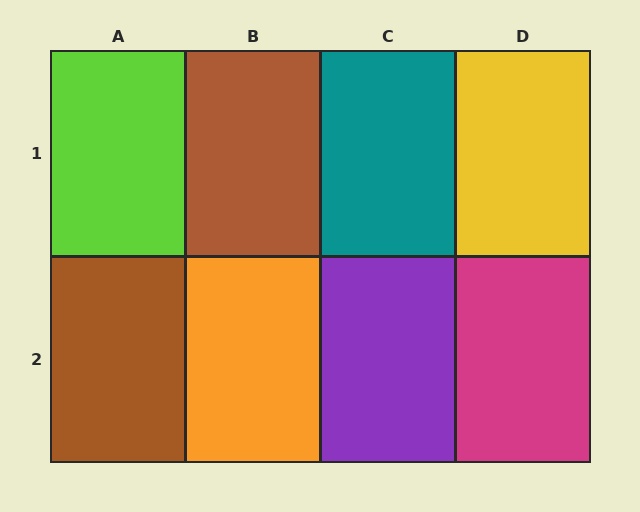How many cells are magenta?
1 cell is magenta.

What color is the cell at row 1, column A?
Lime.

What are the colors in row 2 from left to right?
Brown, orange, purple, magenta.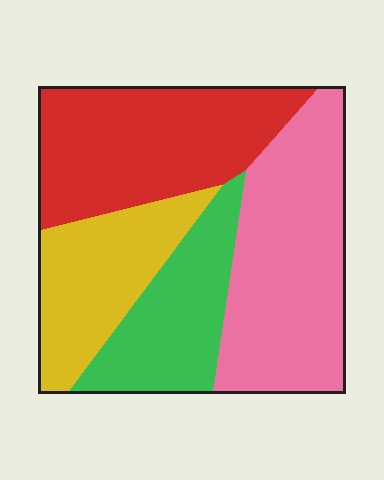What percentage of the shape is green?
Green covers around 20% of the shape.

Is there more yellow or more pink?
Pink.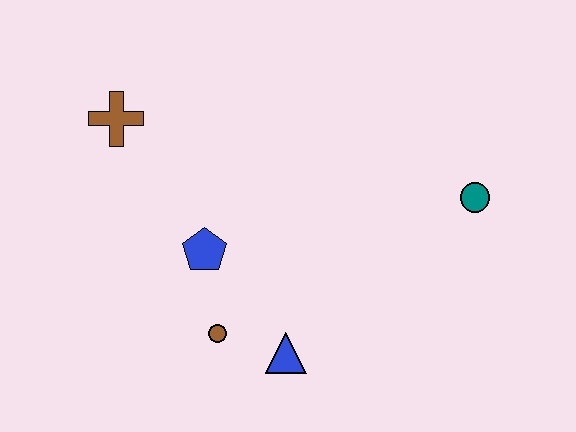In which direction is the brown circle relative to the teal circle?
The brown circle is to the left of the teal circle.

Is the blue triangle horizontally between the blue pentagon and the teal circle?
Yes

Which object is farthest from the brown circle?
The teal circle is farthest from the brown circle.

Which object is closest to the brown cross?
The blue pentagon is closest to the brown cross.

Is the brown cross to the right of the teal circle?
No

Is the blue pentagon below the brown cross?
Yes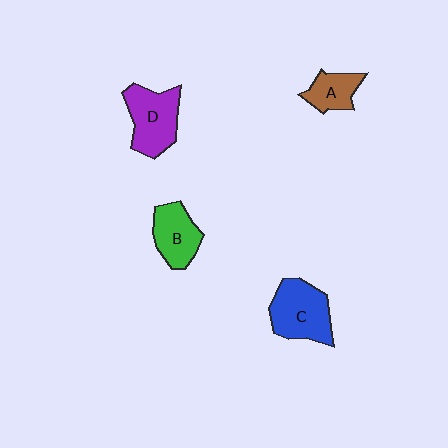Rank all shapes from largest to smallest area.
From largest to smallest: C (blue), D (purple), B (green), A (brown).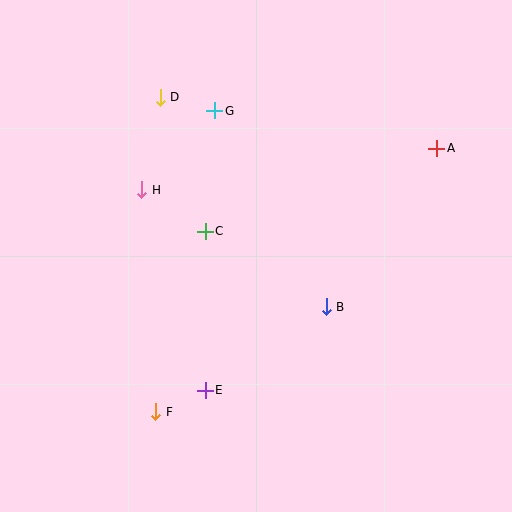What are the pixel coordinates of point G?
Point G is at (215, 111).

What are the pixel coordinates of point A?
Point A is at (437, 148).